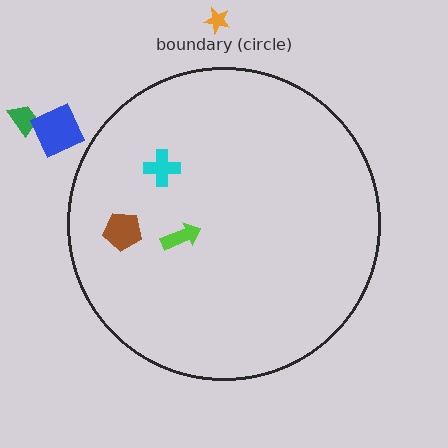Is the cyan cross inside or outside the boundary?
Inside.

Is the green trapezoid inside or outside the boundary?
Outside.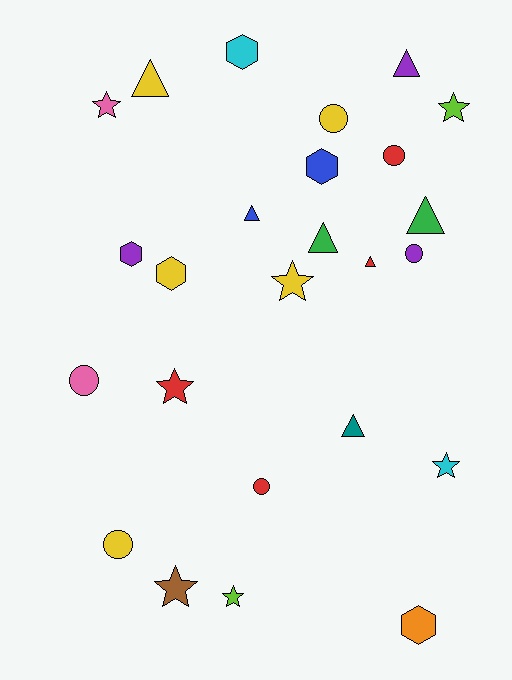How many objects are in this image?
There are 25 objects.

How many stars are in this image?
There are 7 stars.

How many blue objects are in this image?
There are 2 blue objects.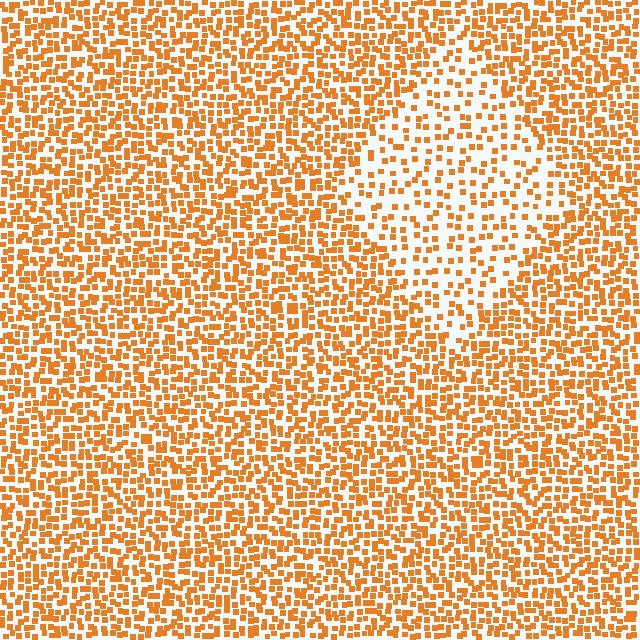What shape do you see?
I see a diamond.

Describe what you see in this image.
The image contains small orange elements arranged at two different densities. A diamond-shaped region is visible where the elements are less densely packed than the surrounding area.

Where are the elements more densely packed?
The elements are more densely packed outside the diamond boundary.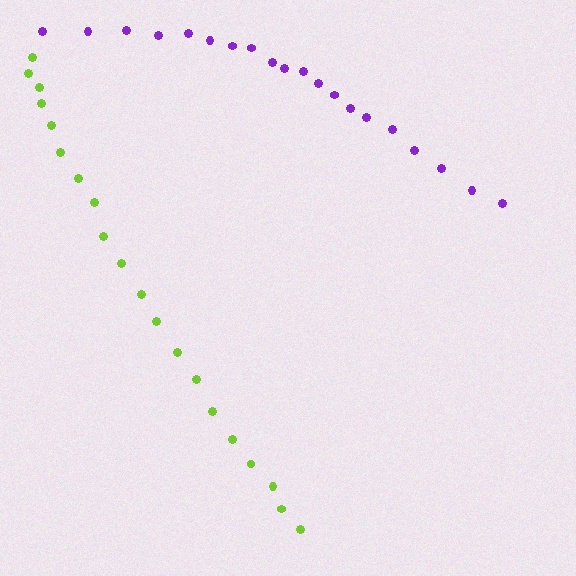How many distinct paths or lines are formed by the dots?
There are 2 distinct paths.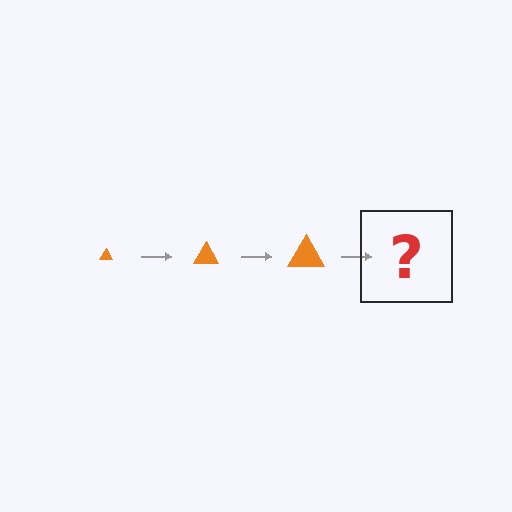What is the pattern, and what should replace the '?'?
The pattern is that the triangle gets progressively larger each step. The '?' should be an orange triangle, larger than the previous one.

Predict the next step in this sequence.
The next step is an orange triangle, larger than the previous one.